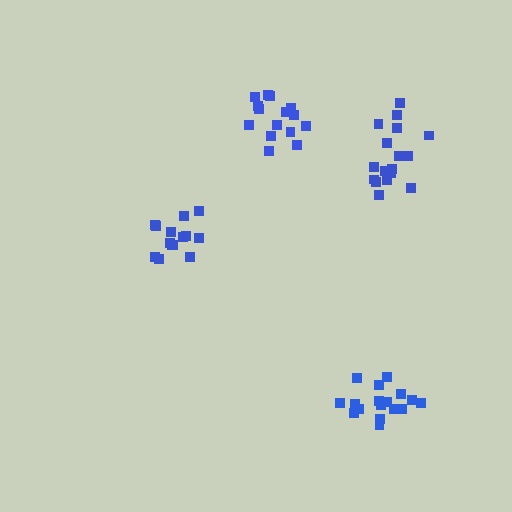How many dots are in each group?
Group 1: 17 dots, Group 2: 14 dots, Group 3: 19 dots, Group 4: 15 dots (65 total).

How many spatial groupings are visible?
There are 4 spatial groupings.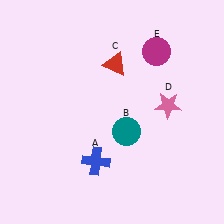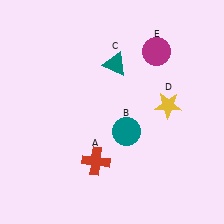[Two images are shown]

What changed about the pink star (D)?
In Image 1, D is pink. In Image 2, it changed to yellow.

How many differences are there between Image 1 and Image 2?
There are 3 differences between the two images.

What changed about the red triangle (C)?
In Image 1, C is red. In Image 2, it changed to teal.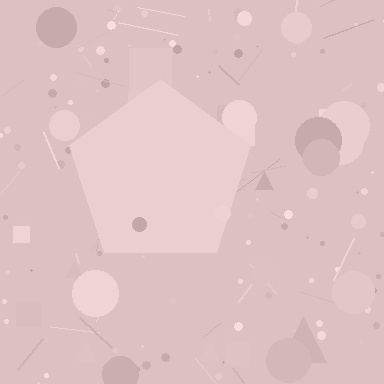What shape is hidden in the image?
A pentagon is hidden in the image.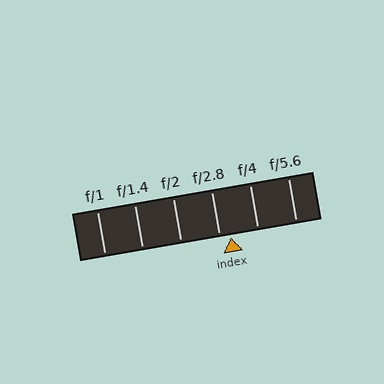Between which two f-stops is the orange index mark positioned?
The index mark is between f/2.8 and f/4.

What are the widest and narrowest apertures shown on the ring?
The widest aperture shown is f/1 and the narrowest is f/5.6.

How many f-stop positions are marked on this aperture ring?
There are 6 f-stop positions marked.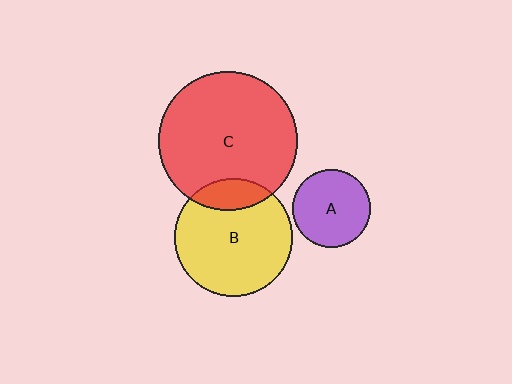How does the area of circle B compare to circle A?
Approximately 2.3 times.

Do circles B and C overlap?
Yes.